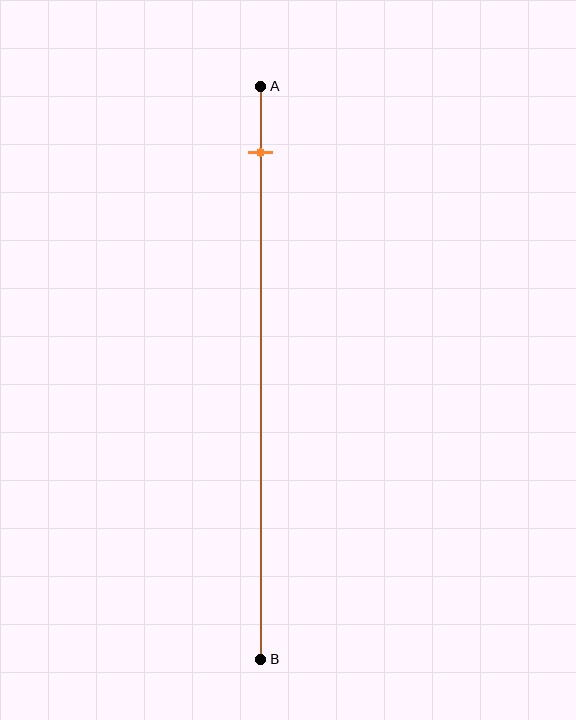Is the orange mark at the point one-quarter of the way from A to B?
No, the mark is at about 10% from A, not at the 25% one-quarter point.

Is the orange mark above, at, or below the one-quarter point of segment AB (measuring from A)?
The orange mark is above the one-quarter point of segment AB.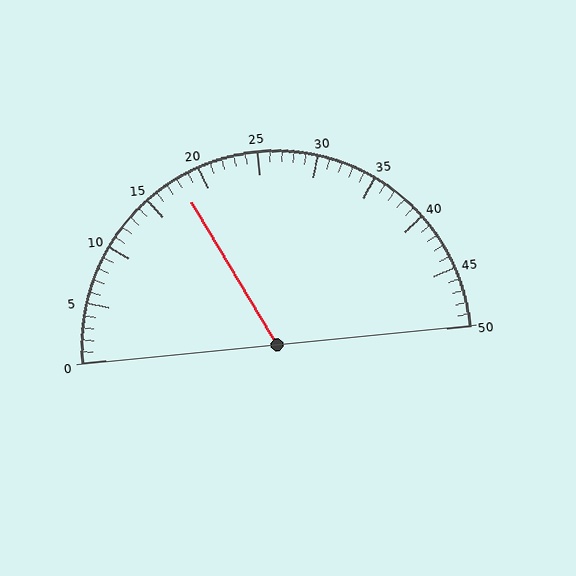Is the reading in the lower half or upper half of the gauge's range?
The reading is in the lower half of the range (0 to 50).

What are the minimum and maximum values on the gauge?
The gauge ranges from 0 to 50.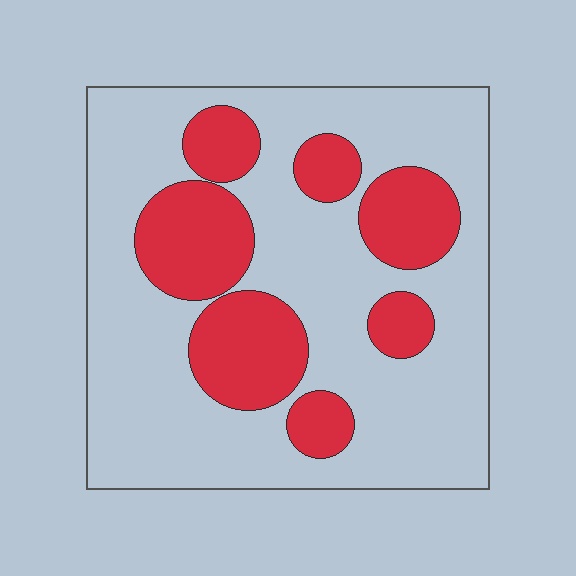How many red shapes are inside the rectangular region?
7.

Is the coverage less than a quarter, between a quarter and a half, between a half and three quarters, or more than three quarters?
Between a quarter and a half.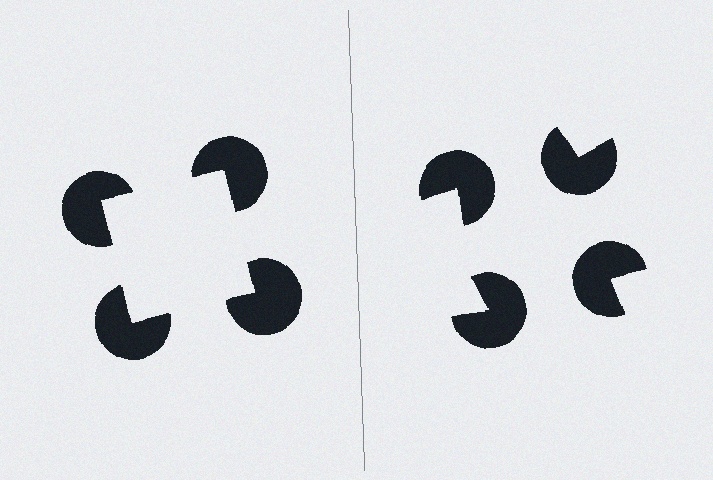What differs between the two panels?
The pac-man discs are positioned identically on both sides; only the wedge orientations differ. On the left they align to a square; on the right they are misaligned.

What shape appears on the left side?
An illusory square.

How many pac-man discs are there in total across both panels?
8 — 4 on each side.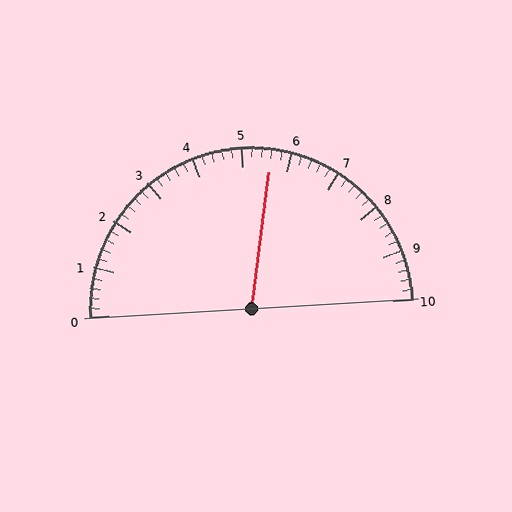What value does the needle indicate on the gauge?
The needle indicates approximately 5.6.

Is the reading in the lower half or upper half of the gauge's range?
The reading is in the upper half of the range (0 to 10).